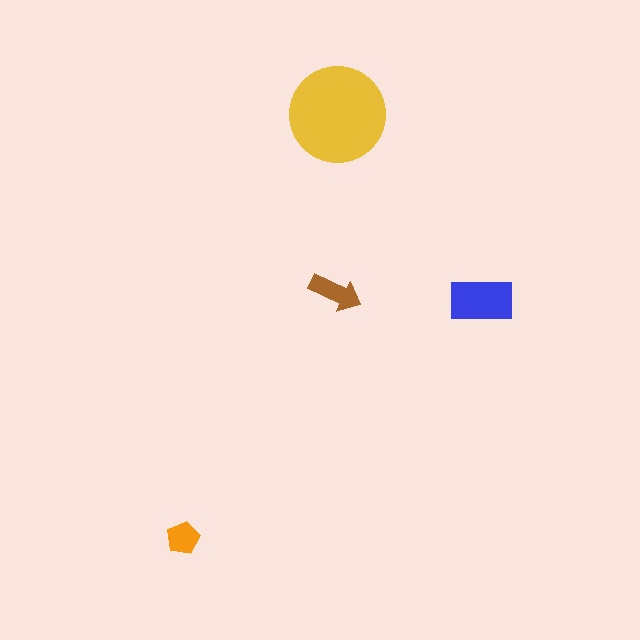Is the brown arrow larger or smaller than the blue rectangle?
Smaller.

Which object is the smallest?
The orange pentagon.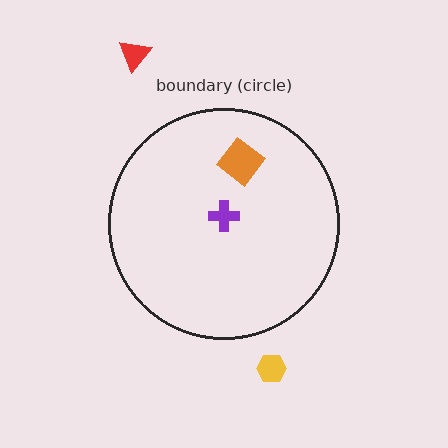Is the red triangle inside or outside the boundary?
Outside.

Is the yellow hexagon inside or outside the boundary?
Outside.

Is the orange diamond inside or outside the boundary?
Inside.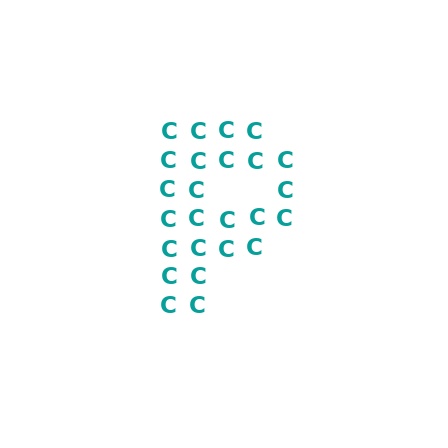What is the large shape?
The large shape is the letter P.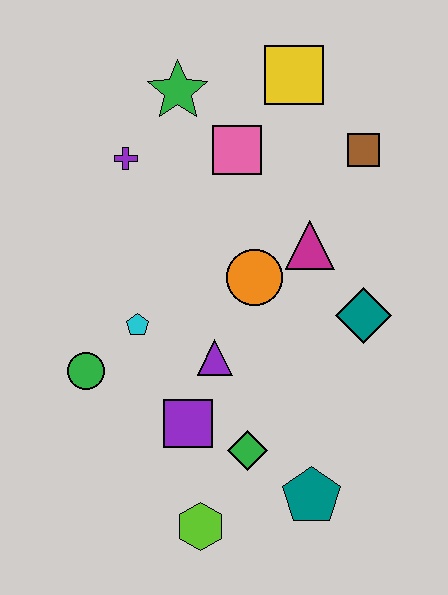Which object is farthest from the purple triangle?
The yellow square is farthest from the purple triangle.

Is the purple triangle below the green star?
Yes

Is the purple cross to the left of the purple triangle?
Yes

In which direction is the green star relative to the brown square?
The green star is to the left of the brown square.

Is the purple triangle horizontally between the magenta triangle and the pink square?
No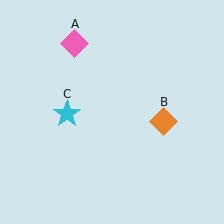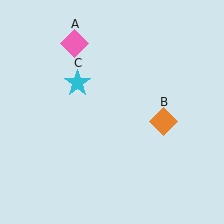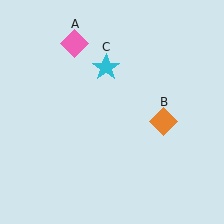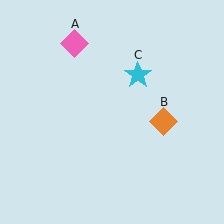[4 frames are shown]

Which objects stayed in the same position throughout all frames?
Pink diamond (object A) and orange diamond (object B) remained stationary.